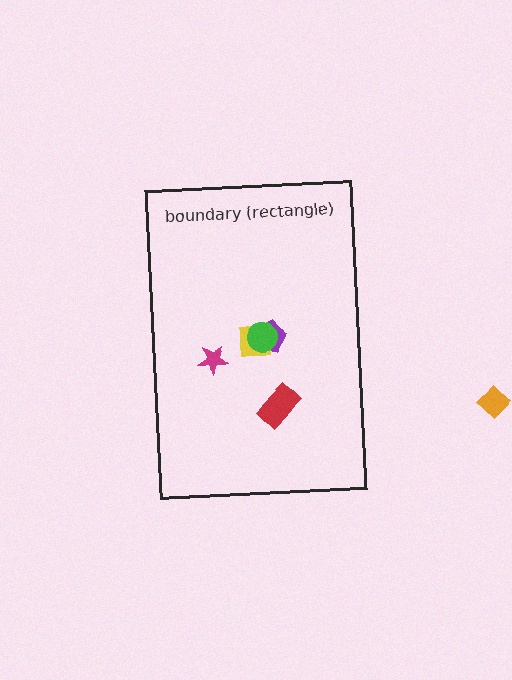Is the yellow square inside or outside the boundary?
Inside.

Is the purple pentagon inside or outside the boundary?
Inside.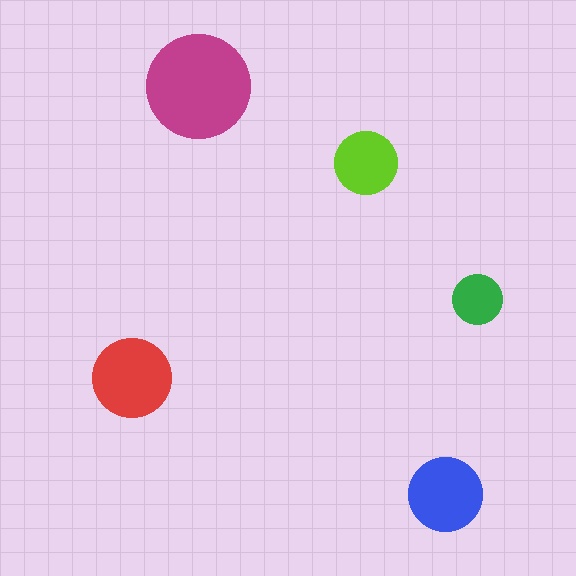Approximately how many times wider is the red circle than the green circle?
About 1.5 times wider.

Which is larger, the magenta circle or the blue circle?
The magenta one.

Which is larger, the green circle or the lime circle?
The lime one.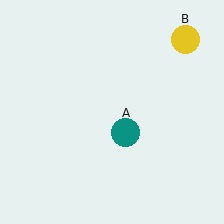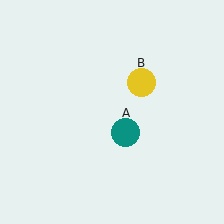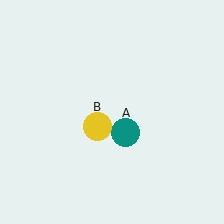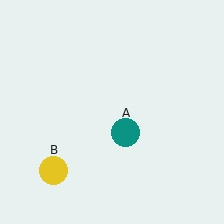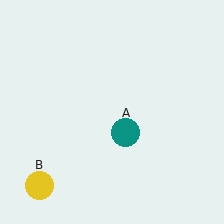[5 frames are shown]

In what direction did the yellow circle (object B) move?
The yellow circle (object B) moved down and to the left.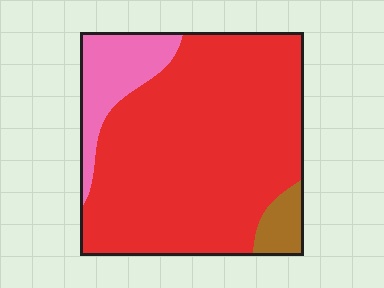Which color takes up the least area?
Brown, at roughly 5%.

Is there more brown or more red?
Red.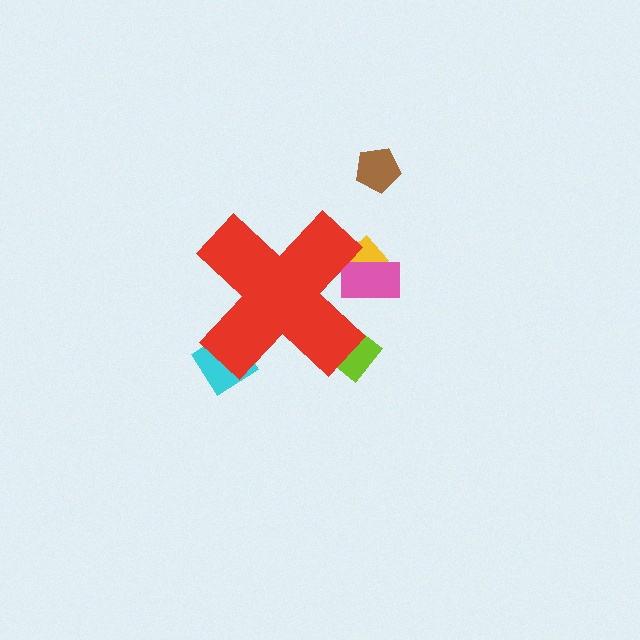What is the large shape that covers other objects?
A red cross.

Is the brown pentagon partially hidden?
No, the brown pentagon is fully visible.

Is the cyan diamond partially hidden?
Yes, the cyan diamond is partially hidden behind the red cross.